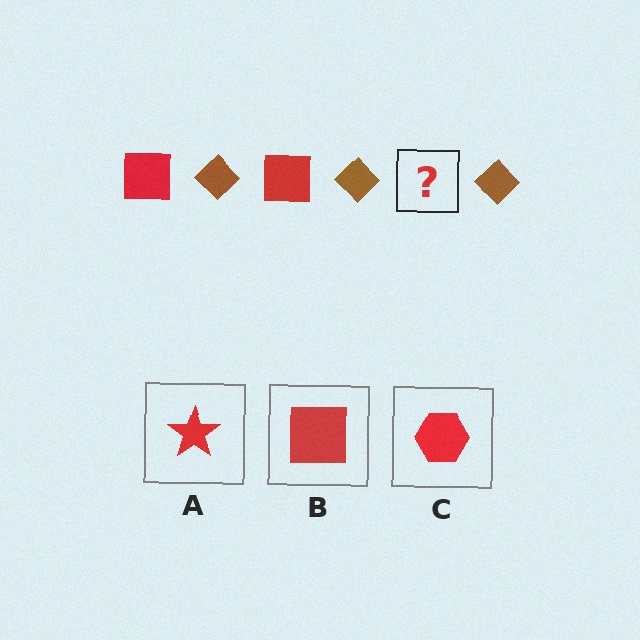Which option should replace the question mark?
Option B.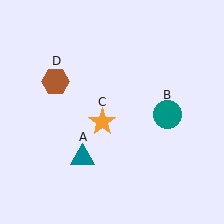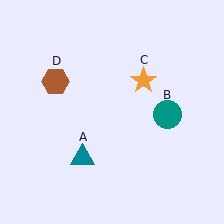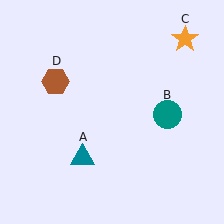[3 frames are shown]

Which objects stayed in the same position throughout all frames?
Teal triangle (object A) and teal circle (object B) and brown hexagon (object D) remained stationary.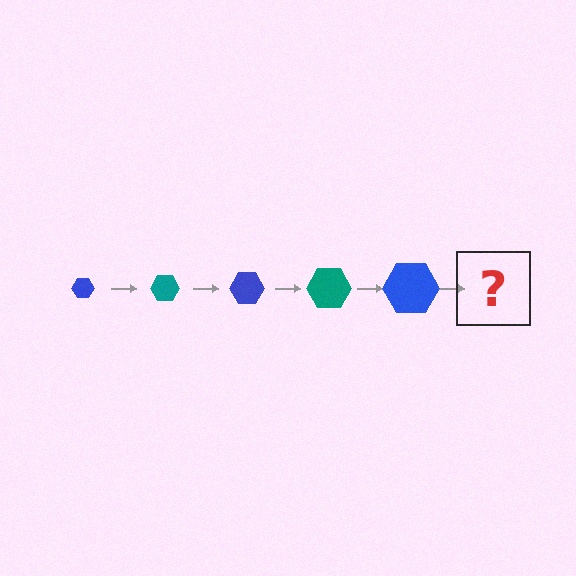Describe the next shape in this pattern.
It should be a teal hexagon, larger than the previous one.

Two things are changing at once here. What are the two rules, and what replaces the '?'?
The two rules are that the hexagon grows larger each step and the color cycles through blue and teal. The '?' should be a teal hexagon, larger than the previous one.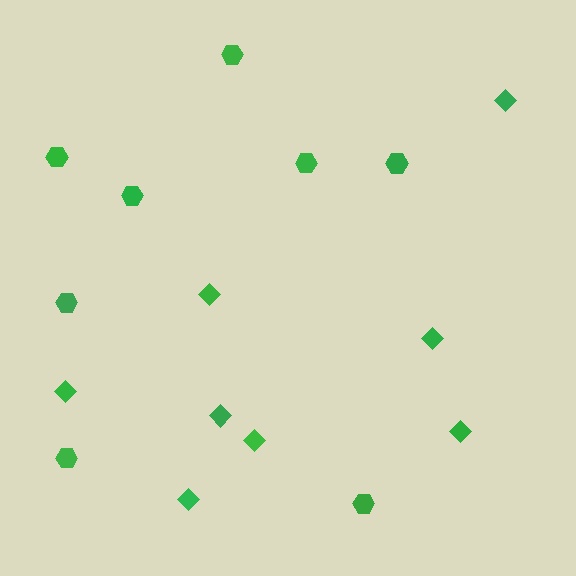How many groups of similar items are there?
There are 2 groups: one group of hexagons (8) and one group of diamonds (8).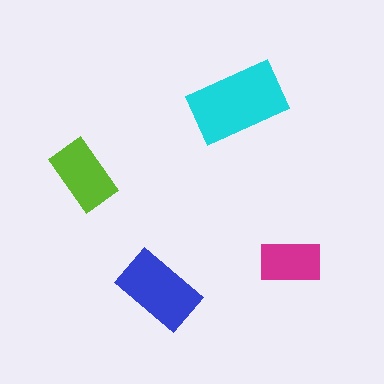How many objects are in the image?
There are 4 objects in the image.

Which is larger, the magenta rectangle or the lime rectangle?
The lime one.